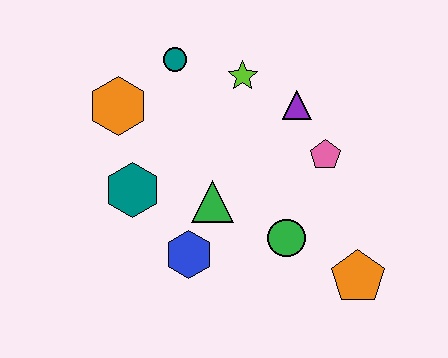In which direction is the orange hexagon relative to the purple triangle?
The orange hexagon is to the left of the purple triangle.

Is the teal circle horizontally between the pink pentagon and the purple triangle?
No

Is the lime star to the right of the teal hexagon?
Yes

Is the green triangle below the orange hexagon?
Yes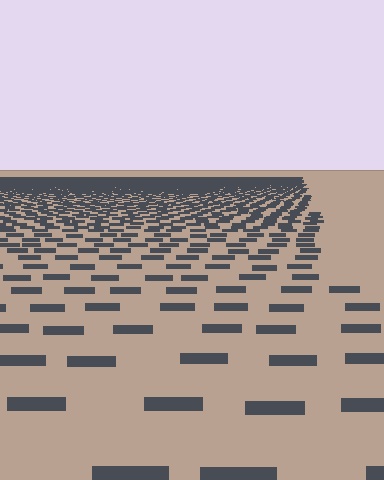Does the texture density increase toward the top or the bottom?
Density increases toward the top.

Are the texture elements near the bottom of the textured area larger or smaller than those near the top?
Larger. Near the bottom, elements are closer to the viewer and appear at a bigger on-screen size.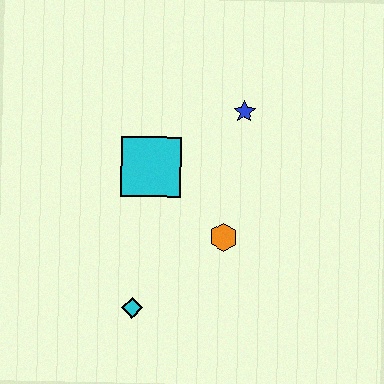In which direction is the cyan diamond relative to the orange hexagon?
The cyan diamond is to the left of the orange hexagon.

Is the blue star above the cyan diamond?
Yes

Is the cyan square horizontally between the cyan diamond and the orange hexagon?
Yes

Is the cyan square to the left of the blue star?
Yes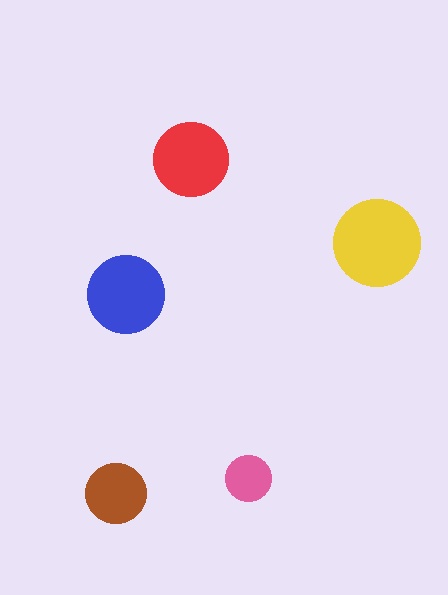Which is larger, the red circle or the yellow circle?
The yellow one.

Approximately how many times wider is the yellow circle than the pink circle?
About 2 times wider.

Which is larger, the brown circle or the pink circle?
The brown one.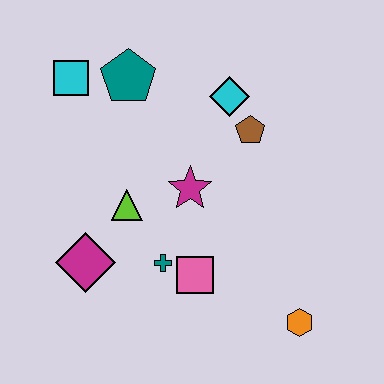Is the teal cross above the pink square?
Yes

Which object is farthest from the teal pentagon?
The orange hexagon is farthest from the teal pentagon.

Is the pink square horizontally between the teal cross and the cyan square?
No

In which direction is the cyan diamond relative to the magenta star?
The cyan diamond is above the magenta star.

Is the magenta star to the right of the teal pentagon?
Yes